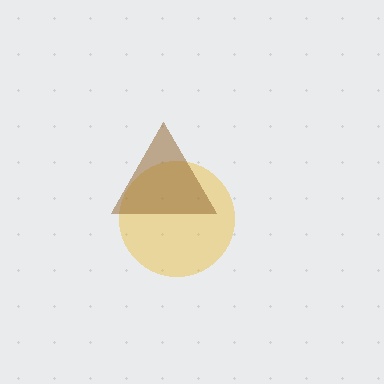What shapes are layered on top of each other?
The layered shapes are: a yellow circle, a brown triangle.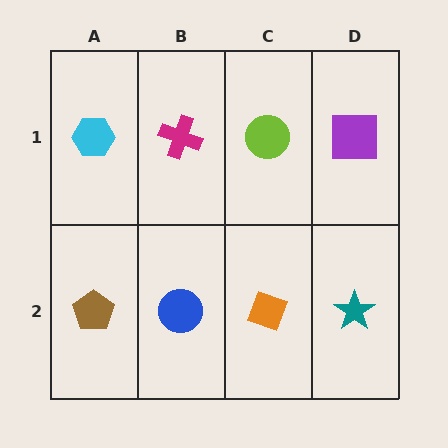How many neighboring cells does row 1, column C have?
3.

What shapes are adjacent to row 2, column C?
A lime circle (row 1, column C), a blue circle (row 2, column B), a teal star (row 2, column D).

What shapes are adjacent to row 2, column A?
A cyan hexagon (row 1, column A), a blue circle (row 2, column B).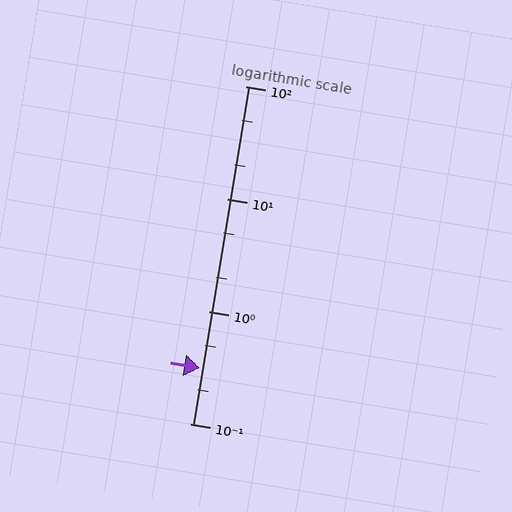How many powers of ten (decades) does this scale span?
The scale spans 3 decades, from 0.1 to 100.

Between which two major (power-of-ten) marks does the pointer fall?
The pointer is between 0.1 and 1.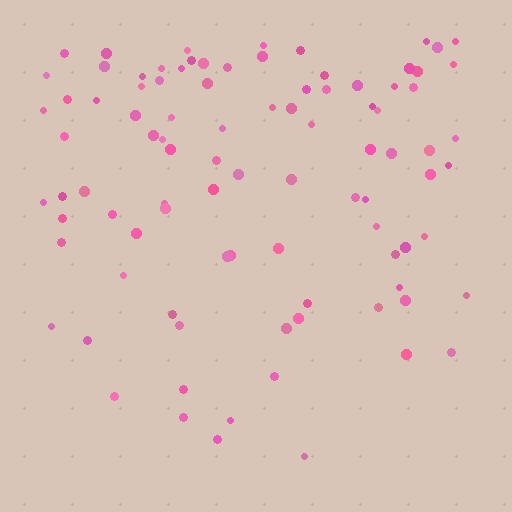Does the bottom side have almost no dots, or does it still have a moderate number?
Still a moderate number, just noticeably fewer than the top.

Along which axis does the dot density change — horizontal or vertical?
Vertical.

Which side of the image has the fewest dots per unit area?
The bottom.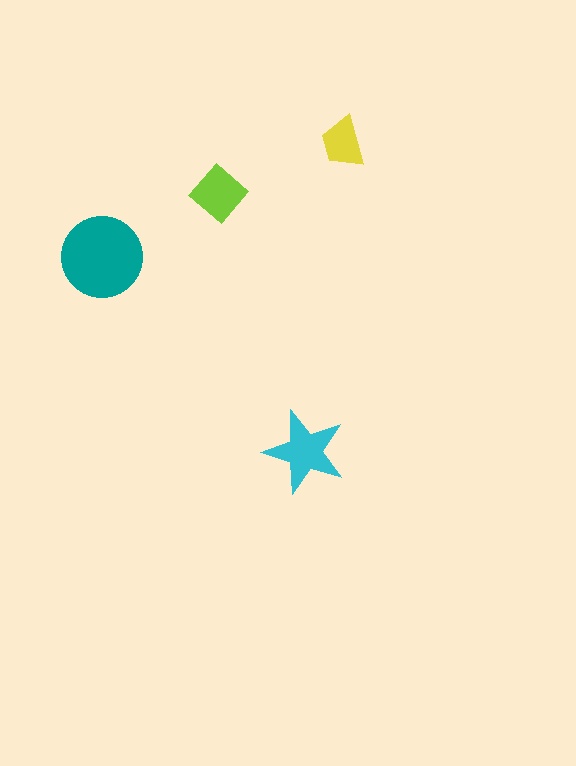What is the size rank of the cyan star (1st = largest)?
2nd.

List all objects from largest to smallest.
The teal circle, the cyan star, the lime diamond, the yellow trapezoid.